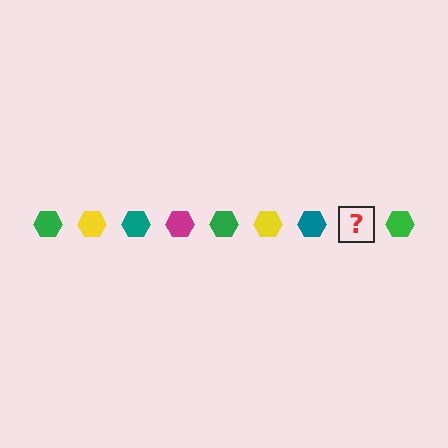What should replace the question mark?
The question mark should be replaced with a magenta hexagon.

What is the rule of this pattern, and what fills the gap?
The rule is that the pattern cycles through green, yellow, teal, magenta hexagons. The gap should be filled with a magenta hexagon.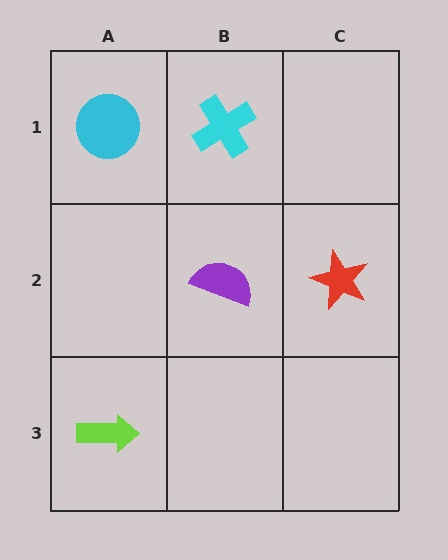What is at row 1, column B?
A cyan cross.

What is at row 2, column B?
A purple semicircle.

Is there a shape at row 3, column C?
No, that cell is empty.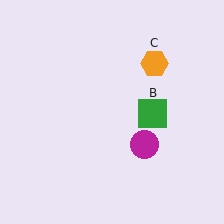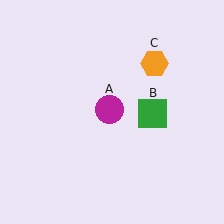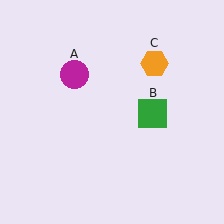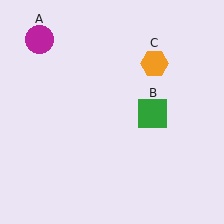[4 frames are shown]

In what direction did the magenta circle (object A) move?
The magenta circle (object A) moved up and to the left.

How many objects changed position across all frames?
1 object changed position: magenta circle (object A).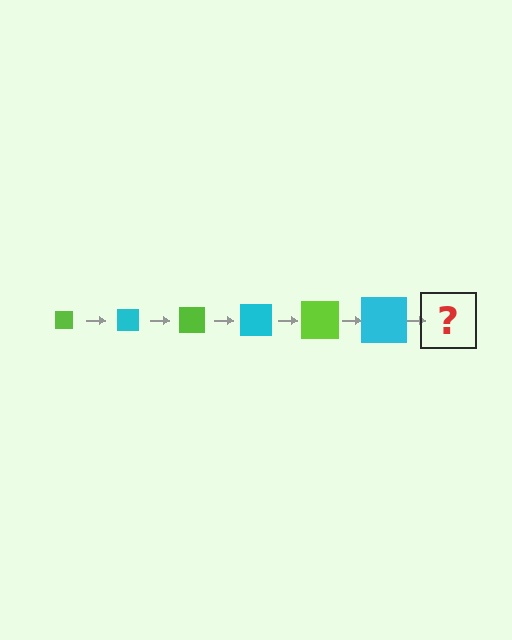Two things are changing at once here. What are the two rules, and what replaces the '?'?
The two rules are that the square grows larger each step and the color cycles through lime and cyan. The '?' should be a lime square, larger than the previous one.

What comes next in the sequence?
The next element should be a lime square, larger than the previous one.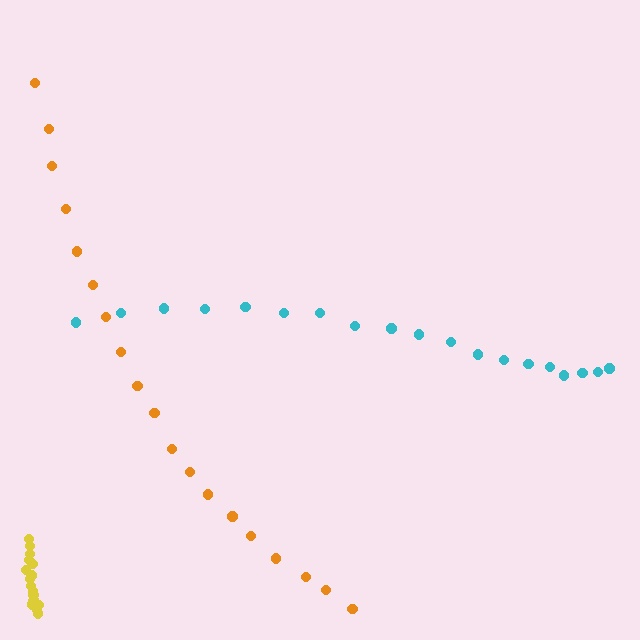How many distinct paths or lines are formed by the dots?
There are 3 distinct paths.